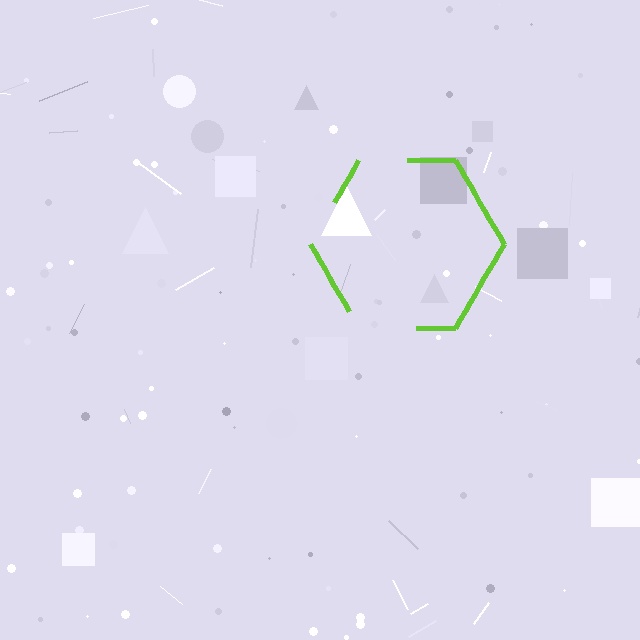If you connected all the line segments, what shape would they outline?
They would outline a hexagon.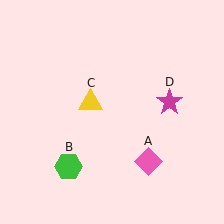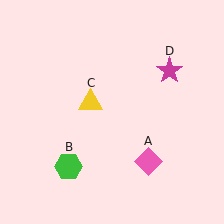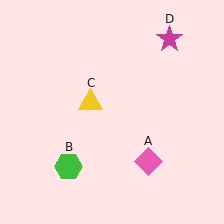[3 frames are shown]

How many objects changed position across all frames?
1 object changed position: magenta star (object D).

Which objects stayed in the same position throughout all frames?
Pink diamond (object A) and green hexagon (object B) and yellow triangle (object C) remained stationary.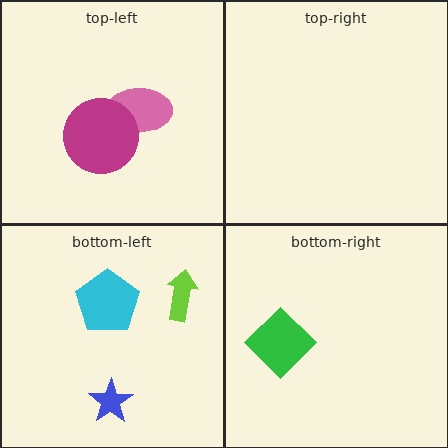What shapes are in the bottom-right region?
The green diamond.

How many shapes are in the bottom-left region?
3.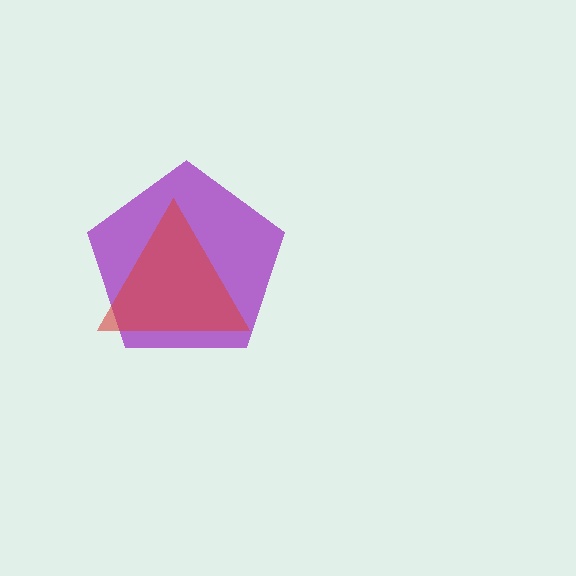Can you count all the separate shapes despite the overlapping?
Yes, there are 2 separate shapes.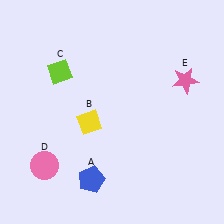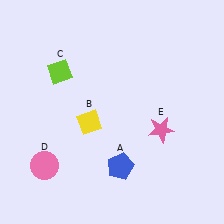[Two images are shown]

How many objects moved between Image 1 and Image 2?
2 objects moved between the two images.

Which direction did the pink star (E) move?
The pink star (E) moved down.